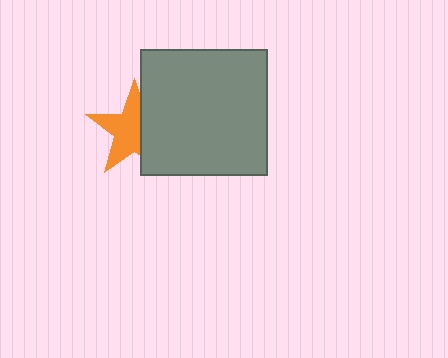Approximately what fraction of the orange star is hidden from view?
Roughly 40% of the orange star is hidden behind the gray square.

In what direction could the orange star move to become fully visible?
The orange star could move left. That would shift it out from behind the gray square entirely.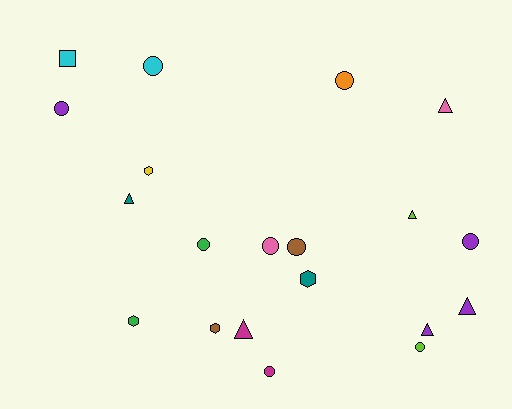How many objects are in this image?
There are 20 objects.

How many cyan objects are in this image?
There are 2 cyan objects.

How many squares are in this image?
There is 1 square.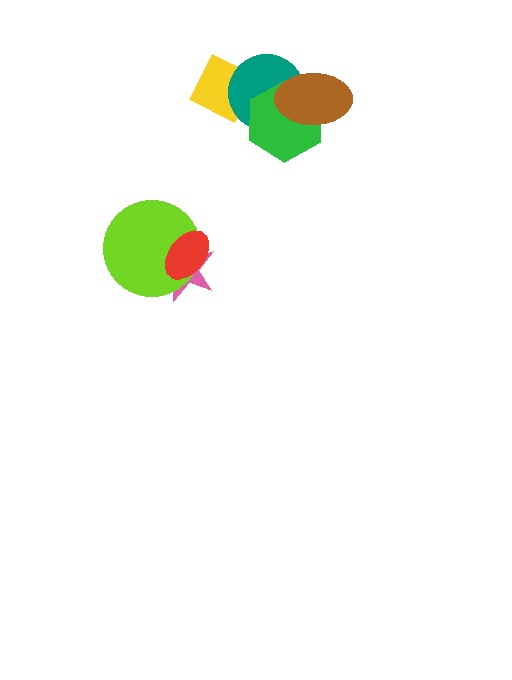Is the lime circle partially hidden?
Yes, it is partially covered by another shape.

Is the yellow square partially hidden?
Yes, it is partially covered by another shape.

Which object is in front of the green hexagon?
The brown ellipse is in front of the green hexagon.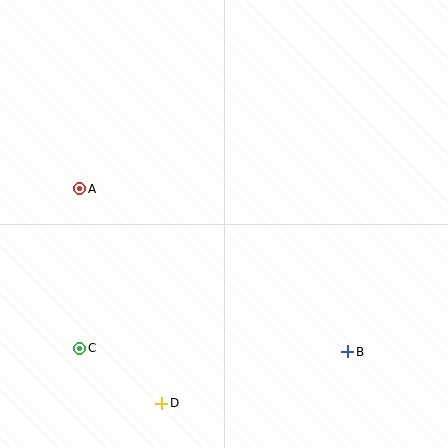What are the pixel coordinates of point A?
Point A is at (80, 189).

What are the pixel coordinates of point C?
Point C is at (80, 348).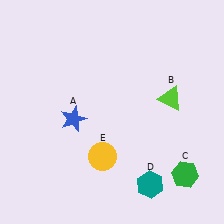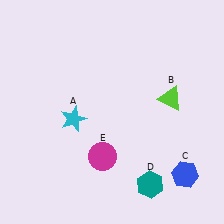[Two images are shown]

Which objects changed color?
A changed from blue to cyan. C changed from green to blue. E changed from yellow to magenta.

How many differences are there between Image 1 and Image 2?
There are 3 differences between the two images.